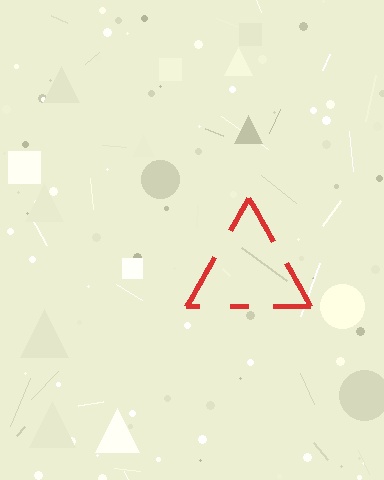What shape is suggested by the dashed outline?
The dashed outline suggests a triangle.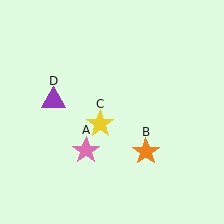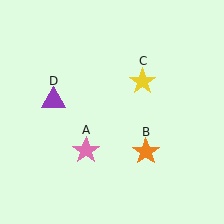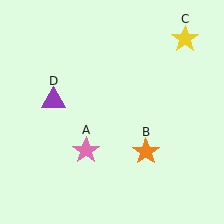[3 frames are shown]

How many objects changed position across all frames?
1 object changed position: yellow star (object C).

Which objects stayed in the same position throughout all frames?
Pink star (object A) and orange star (object B) and purple triangle (object D) remained stationary.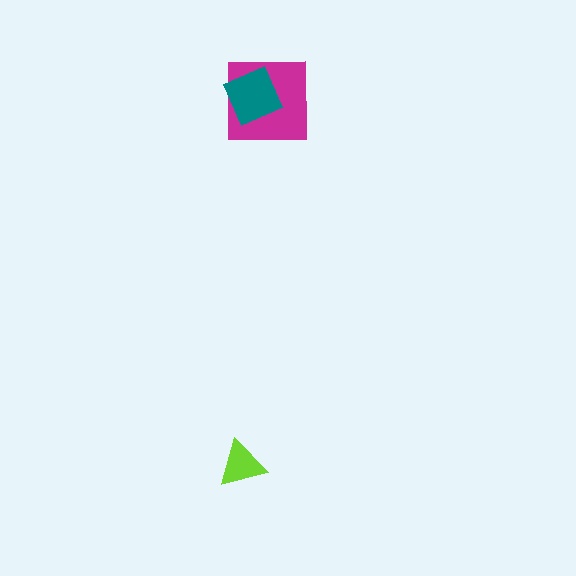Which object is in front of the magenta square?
The teal diamond is in front of the magenta square.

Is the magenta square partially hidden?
Yes, it is partially covered by another shape.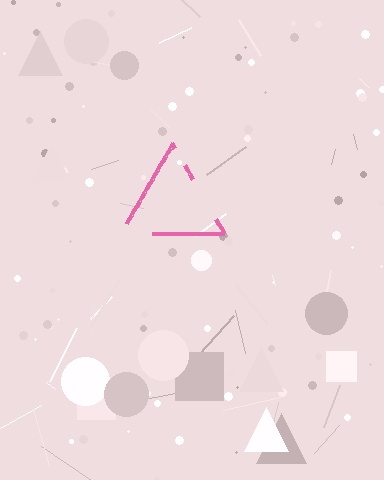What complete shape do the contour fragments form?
The contour fragments form a triangle.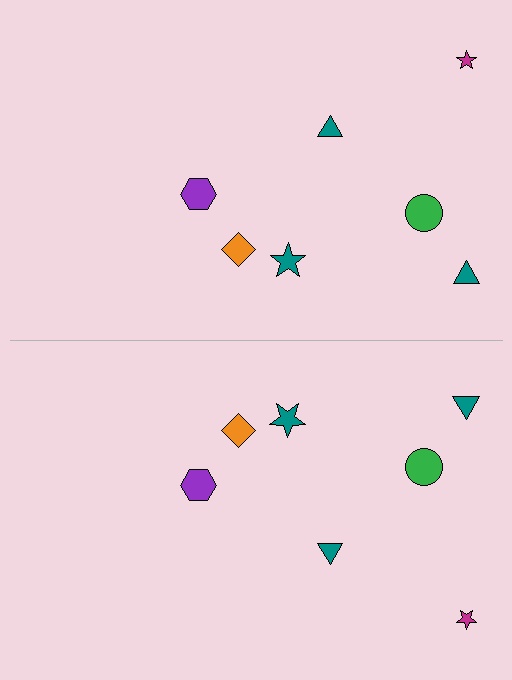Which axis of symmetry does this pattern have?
The pattern has a horizontal axis of symmetry running through the center of the image.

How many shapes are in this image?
There are 14 shapes in this image.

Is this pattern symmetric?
Yes, this pattern has bilateral (reflection) symmetry.